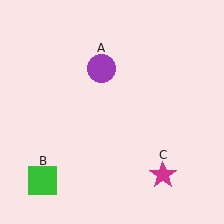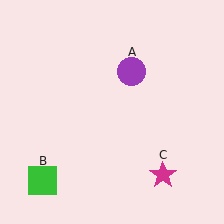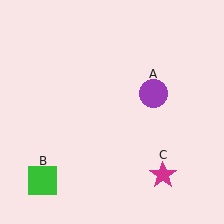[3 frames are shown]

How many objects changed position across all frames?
1 object changed position: purple circle (object A).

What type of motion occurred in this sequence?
The purple circle (object A) rotated clockwise around the center of the scene.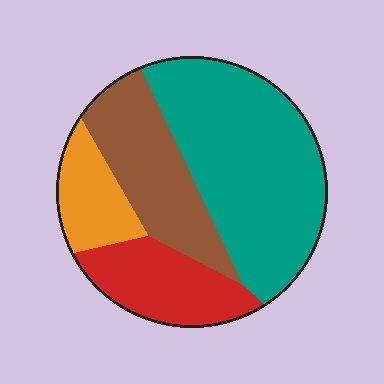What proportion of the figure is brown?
Brown covers about 25% of the figure.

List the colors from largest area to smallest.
From largest to smallest: teal, brown, red, orange.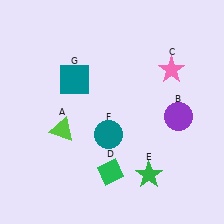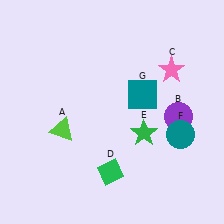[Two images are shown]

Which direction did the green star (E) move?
The green star (E) moved up.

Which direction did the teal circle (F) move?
The teal circle (F) moved right.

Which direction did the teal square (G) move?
The teal square (G) moved right.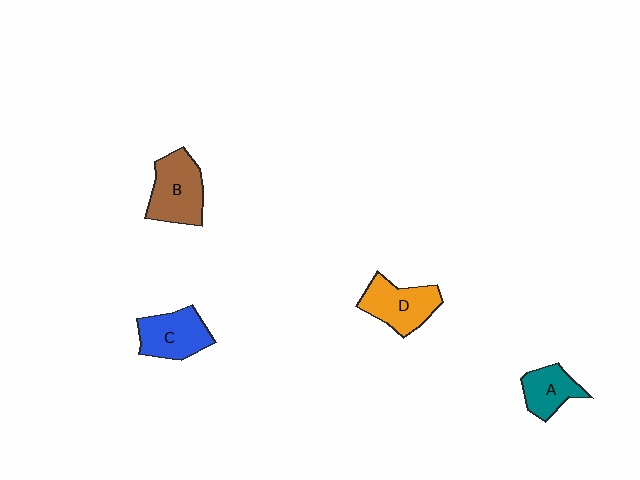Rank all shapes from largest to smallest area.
From largest to smallest: B (brown), D (orange), C (blue), A (teal).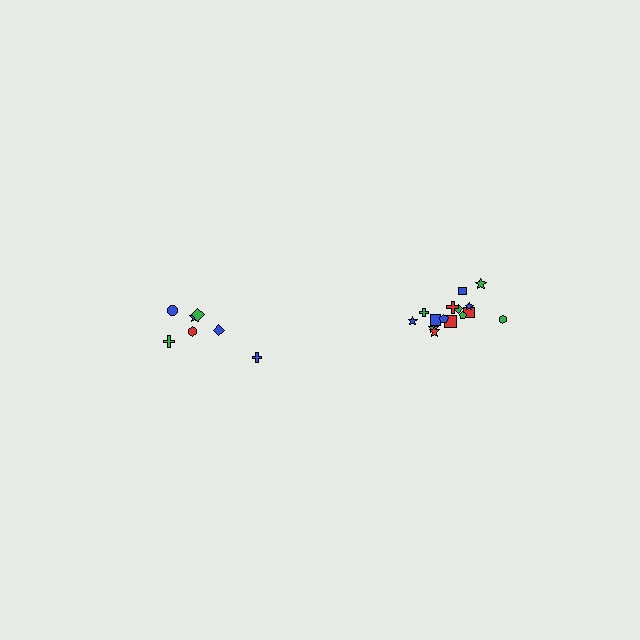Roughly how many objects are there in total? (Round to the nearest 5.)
Roughly 20 objects in total.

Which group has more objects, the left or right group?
The right group.